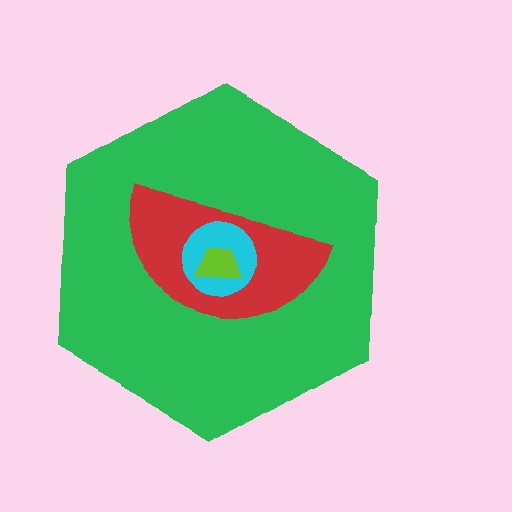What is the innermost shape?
The lime trapezoid.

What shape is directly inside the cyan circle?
The lime trapezoid.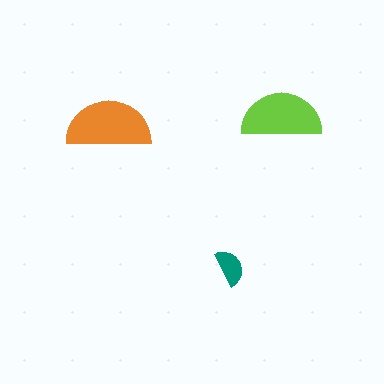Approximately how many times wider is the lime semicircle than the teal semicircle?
About 2 times wider.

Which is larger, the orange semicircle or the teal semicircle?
The orange one.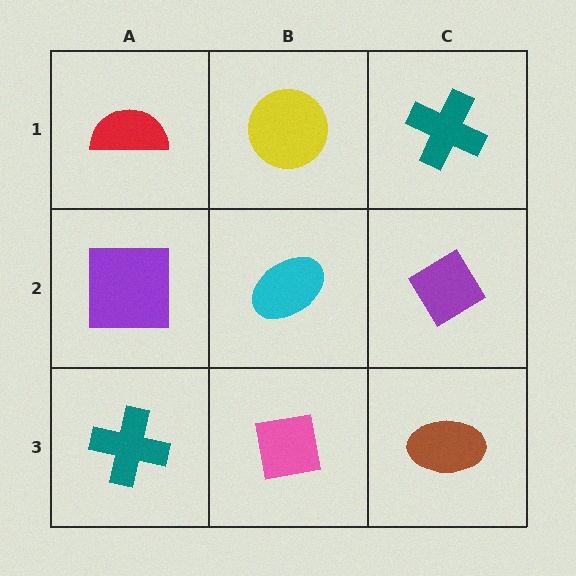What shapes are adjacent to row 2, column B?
A yellow circle (row 1, column B), a pink square (row 3, column B), a purple square (row 2, column A), a purple diamond (row 2, column C).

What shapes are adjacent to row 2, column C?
A teal cross (row 1, column C), a brown ellipse (row 3, column C), a cyan ellipse (row 2, column B).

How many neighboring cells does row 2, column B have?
4.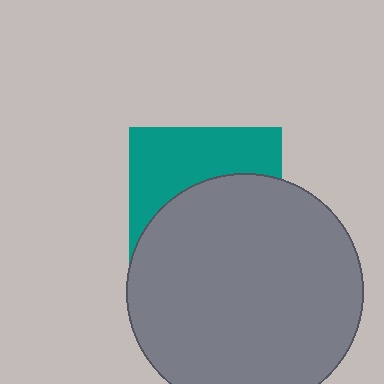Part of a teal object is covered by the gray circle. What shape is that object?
It is a square.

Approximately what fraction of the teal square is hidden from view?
Roughly 58% of the teal square is hidden behind the gray circle.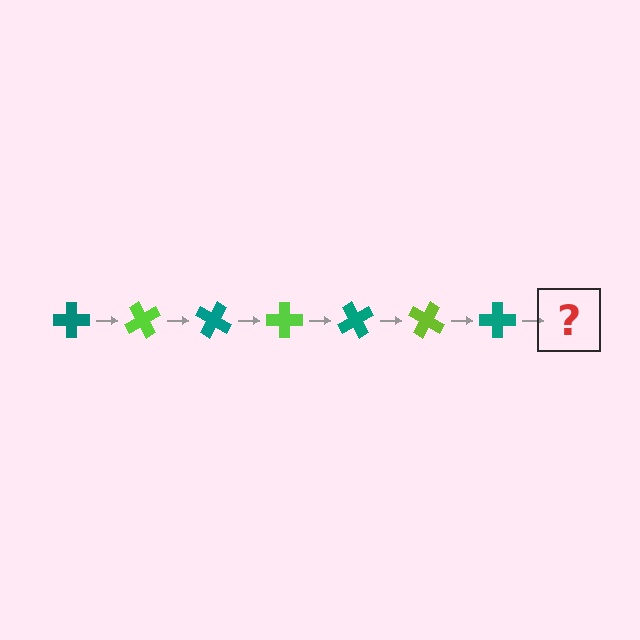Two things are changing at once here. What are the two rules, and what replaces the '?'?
The two rules are that it rotates 60 degrees each step and the color cycles through teal and lime. The '?' should be a lime cross, rotated 420 degrees from the start.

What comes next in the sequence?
The next element should be a lime cross, rotated 420 degrees from the start.